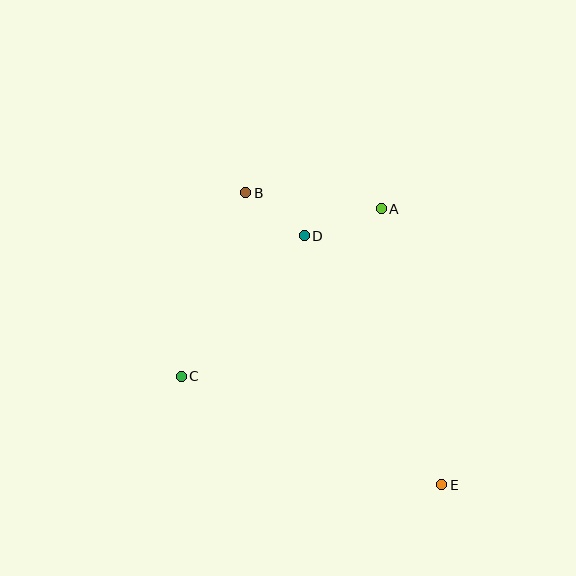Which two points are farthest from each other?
Points B and E are farthest from each other.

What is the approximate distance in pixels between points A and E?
The distance between A and E is approximately 283 pixels.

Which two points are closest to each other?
Points B and D are closest to each other.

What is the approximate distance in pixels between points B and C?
The distance between B and C is approximately 194 pixels.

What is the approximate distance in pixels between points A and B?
The distance between A and B is approximately 137 pixels.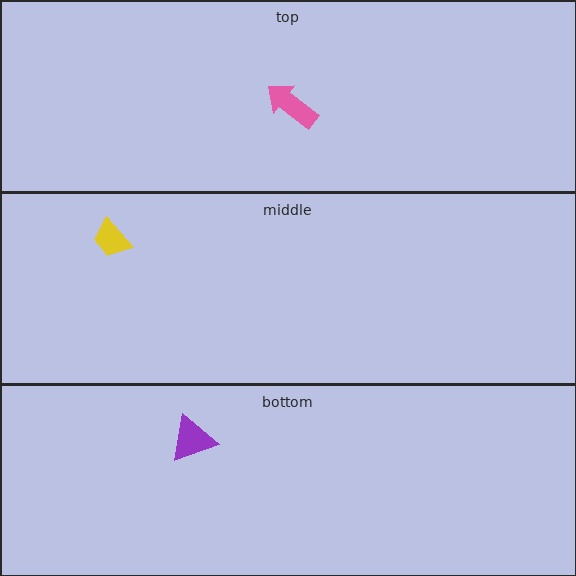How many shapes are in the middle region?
1.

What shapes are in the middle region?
The yellow trapezoid.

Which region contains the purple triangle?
The bottom region.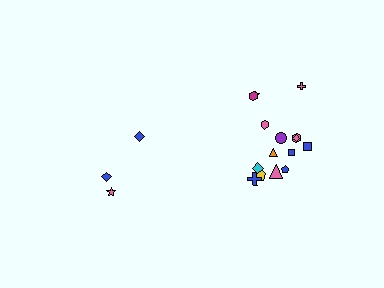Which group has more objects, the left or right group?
The right group.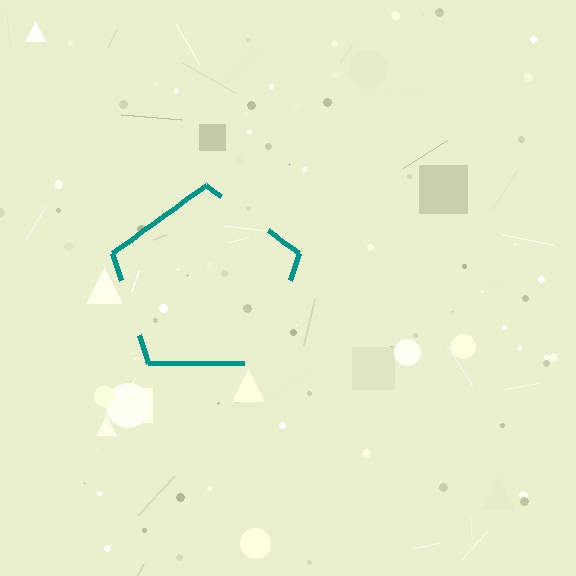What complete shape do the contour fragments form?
The contour fragments form a pentagon.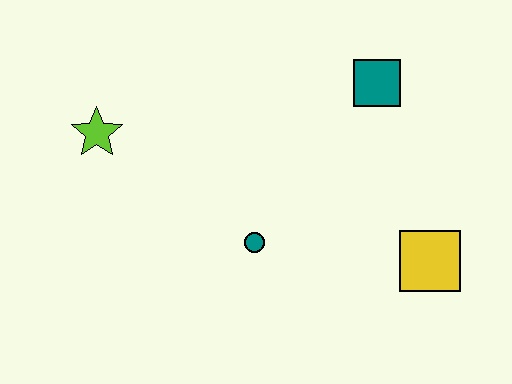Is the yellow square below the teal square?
Yes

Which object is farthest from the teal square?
The lime star is farthest from the teal square.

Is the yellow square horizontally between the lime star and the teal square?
No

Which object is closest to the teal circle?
The yellow square is closest to the teal circle.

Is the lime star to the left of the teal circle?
Yes